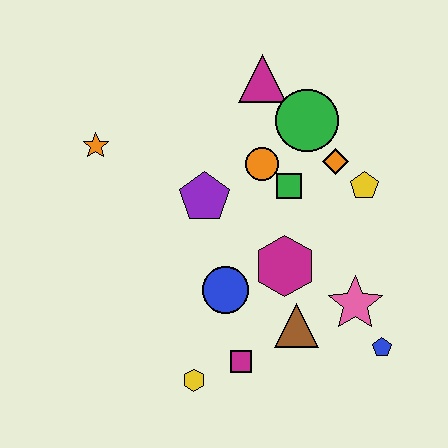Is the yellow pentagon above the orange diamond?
No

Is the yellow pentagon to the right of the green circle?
Yes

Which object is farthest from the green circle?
The yellow hexagon is farthest from the green circle.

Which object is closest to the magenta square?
The yellow hexagon is closest to the magenta square.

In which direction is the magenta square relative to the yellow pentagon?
The magenta square is below the yellow pentagon.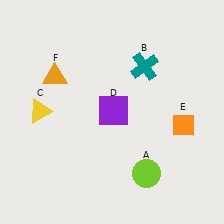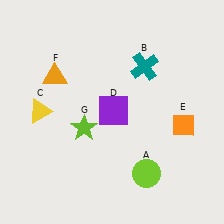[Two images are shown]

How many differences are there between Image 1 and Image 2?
There is 1 difference between the two images.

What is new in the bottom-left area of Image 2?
A lime star (G) was added in the bottom-left area of Image 2.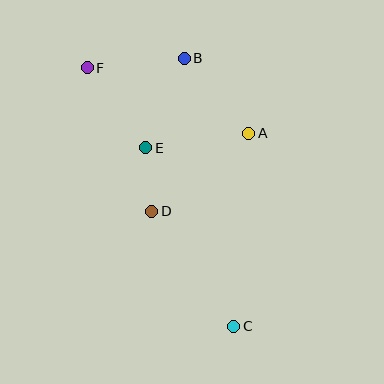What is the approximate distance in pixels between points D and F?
The distance between D and F is approximately 157 pixels.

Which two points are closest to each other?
Points D and E are closest to each other.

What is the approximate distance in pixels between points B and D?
The distance between B and D is approximately 157 pixels.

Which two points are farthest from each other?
Points C and F are farthest from each other.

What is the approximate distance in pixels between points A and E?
The distance between A and E is approximately 104 pixels.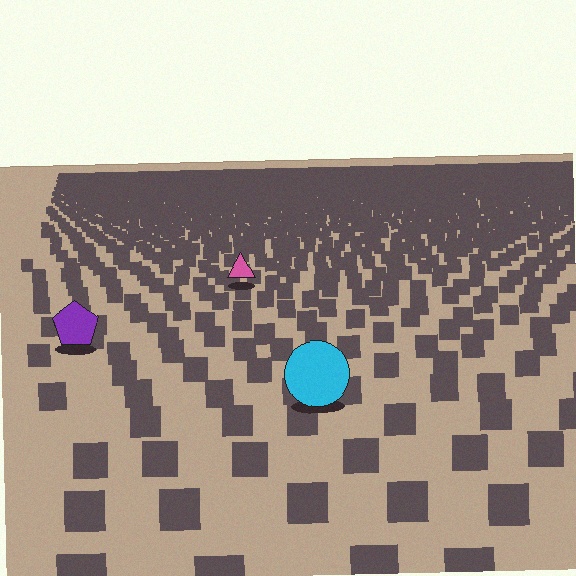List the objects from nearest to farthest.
From nearest to farthest: the cyan circle, the purple pentagon, the pink triangle.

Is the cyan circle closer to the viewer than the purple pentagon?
Yes. The cyan circle is closer — you can tell from the texture gradient: the ground texture is coarser near it.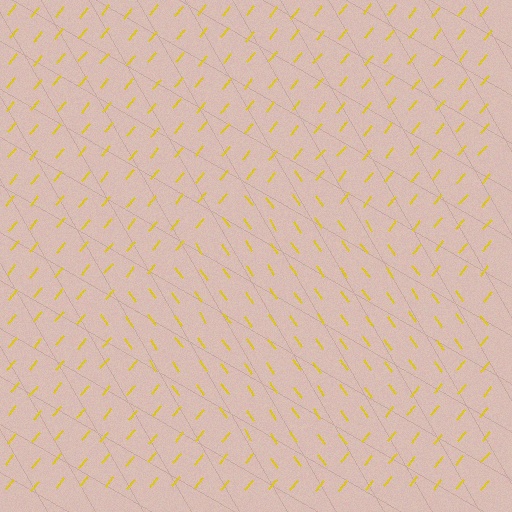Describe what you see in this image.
The image is filled with small yellow line segments. A diamond region in the image has lines oriented differently from the surrounding lines, creating a visible texture boundary.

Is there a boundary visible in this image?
Yes, there is a texture boundary formed by a change in line orientation.